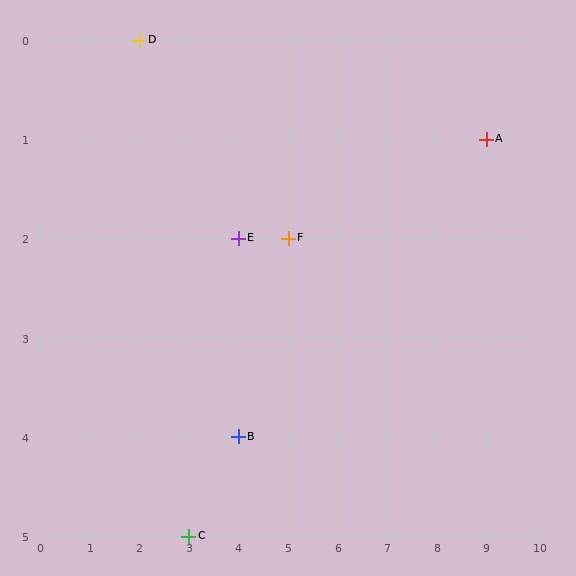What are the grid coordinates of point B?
Point B is at grid coordinates (4, 4).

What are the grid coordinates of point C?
Point C is at grid coordinates (3, 5).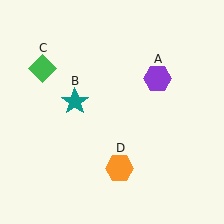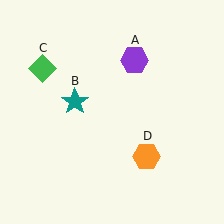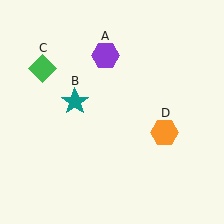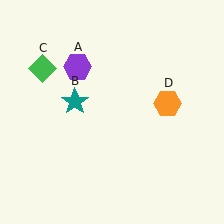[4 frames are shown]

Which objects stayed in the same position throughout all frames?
Teal star (object B) and green diamond (object C) remained stationary.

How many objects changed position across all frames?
2 objects changed position: purple hexagon (object A), orange hexagon (object D).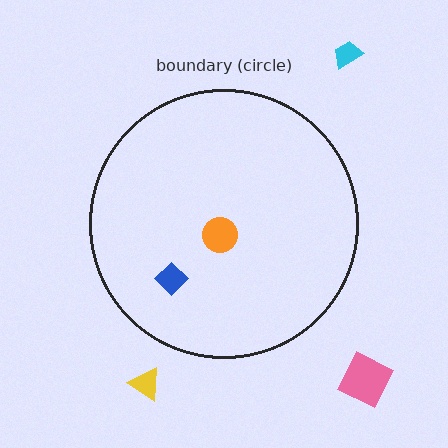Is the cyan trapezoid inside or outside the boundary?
Outside.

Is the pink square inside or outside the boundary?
Outside.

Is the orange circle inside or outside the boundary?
Inside.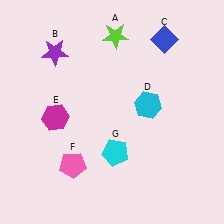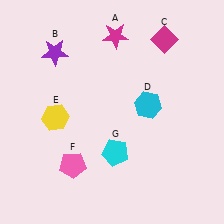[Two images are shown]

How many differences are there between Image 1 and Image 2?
There are 3 differences between the two images.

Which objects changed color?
A changed from lime to magenta. C changed from blue to magenta. E changed from magenta to yellow.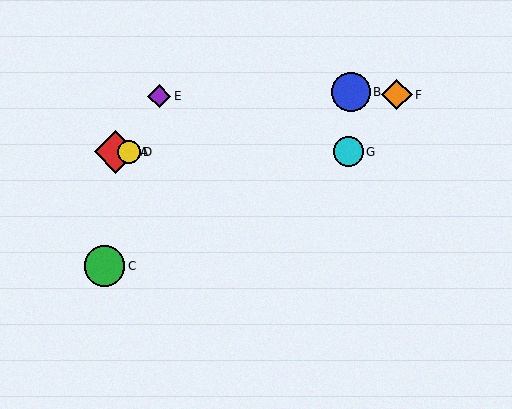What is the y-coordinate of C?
Object C is at y≈266.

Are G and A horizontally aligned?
Yes, both are at y≈152.